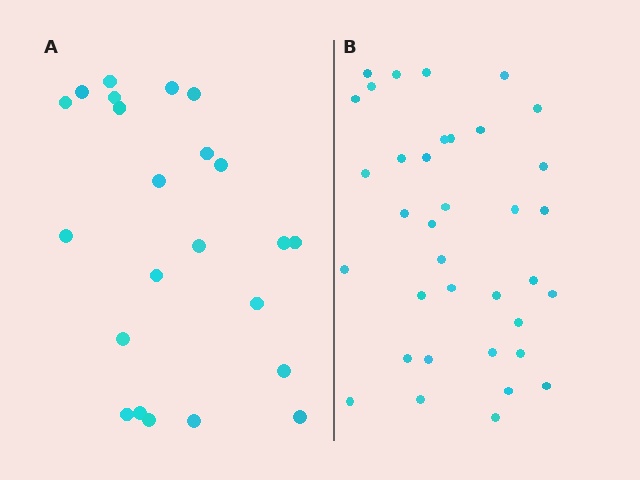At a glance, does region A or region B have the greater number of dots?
Region B (the right region) has more dots.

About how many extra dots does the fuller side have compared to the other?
Region B has approximately 15 more dots than region A.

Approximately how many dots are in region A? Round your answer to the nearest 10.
About 20 dots. (The exact count is 23, which rounds to 20.)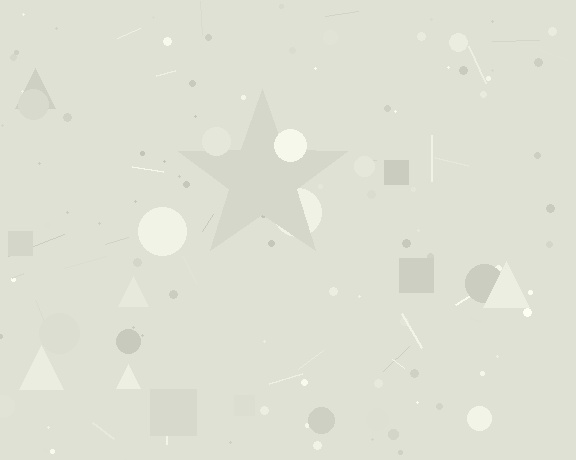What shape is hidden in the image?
A star is hidden in the image.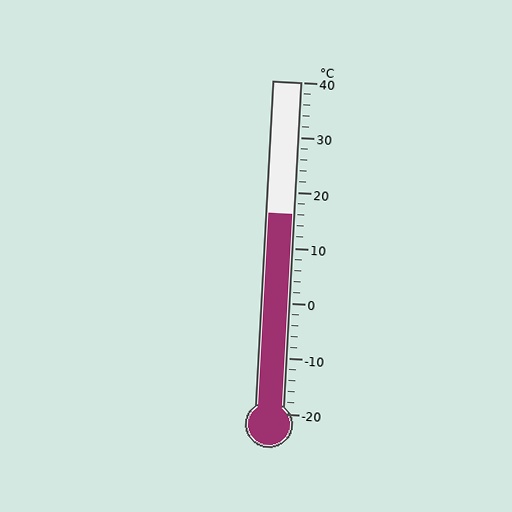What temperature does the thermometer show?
The thermometer shows approximately 16°C.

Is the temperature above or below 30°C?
The temperature is below 30°C.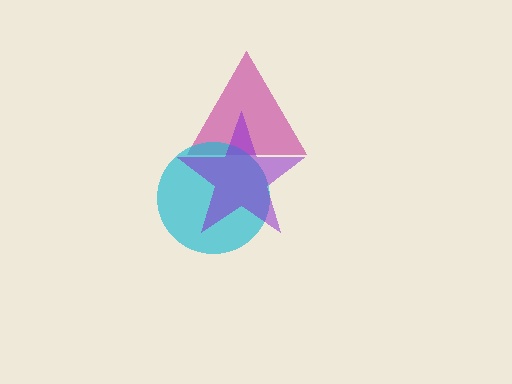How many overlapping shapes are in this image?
There are 3 overlapping shapes in the image.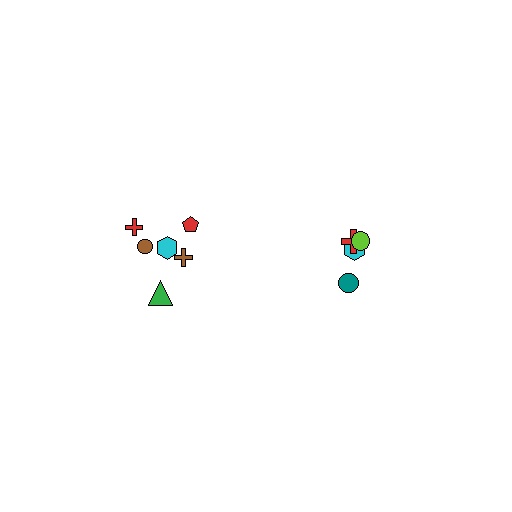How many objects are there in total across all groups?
There are 10 objects.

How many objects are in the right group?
There are 4 objects.